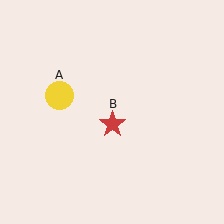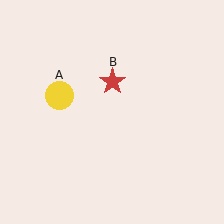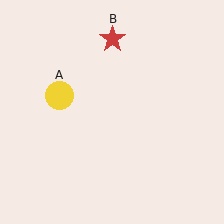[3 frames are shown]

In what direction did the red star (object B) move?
The red star (object B) moved up.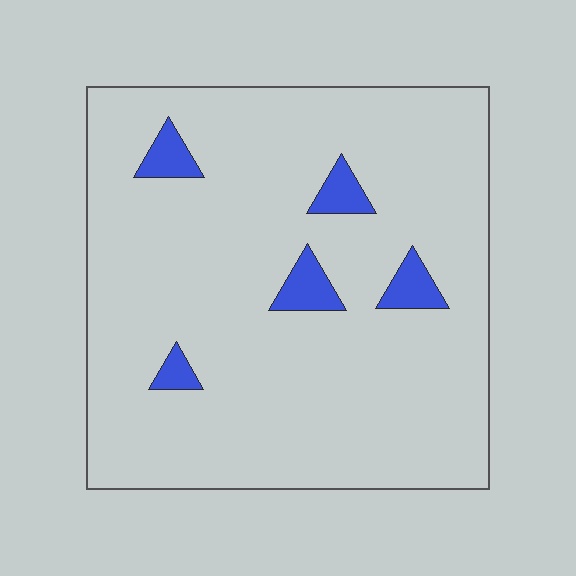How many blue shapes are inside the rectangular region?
5.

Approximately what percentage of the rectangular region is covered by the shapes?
Approximately 5%.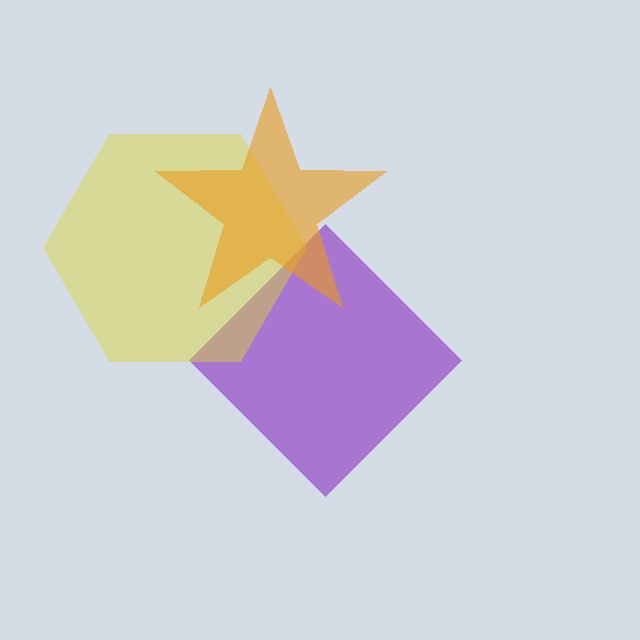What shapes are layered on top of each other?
The layered shapes are: a purple diamond, a yellow hexagon, an orange star.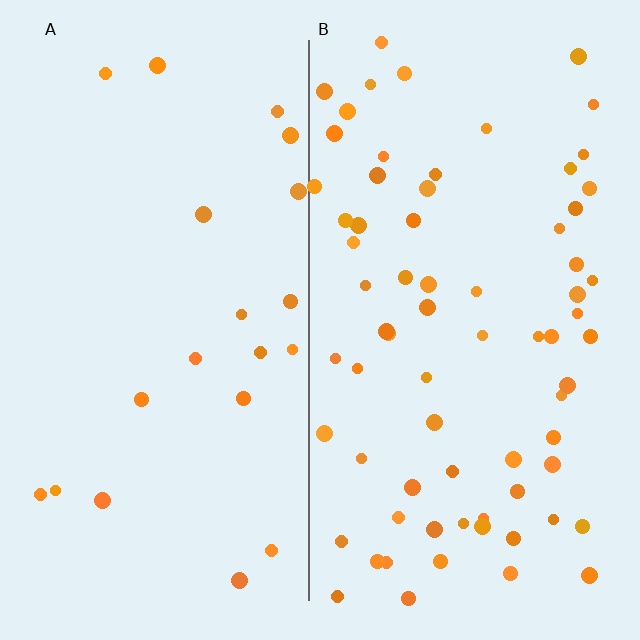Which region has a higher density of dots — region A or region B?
B (the right).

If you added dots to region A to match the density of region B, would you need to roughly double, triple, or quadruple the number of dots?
Approximately triple.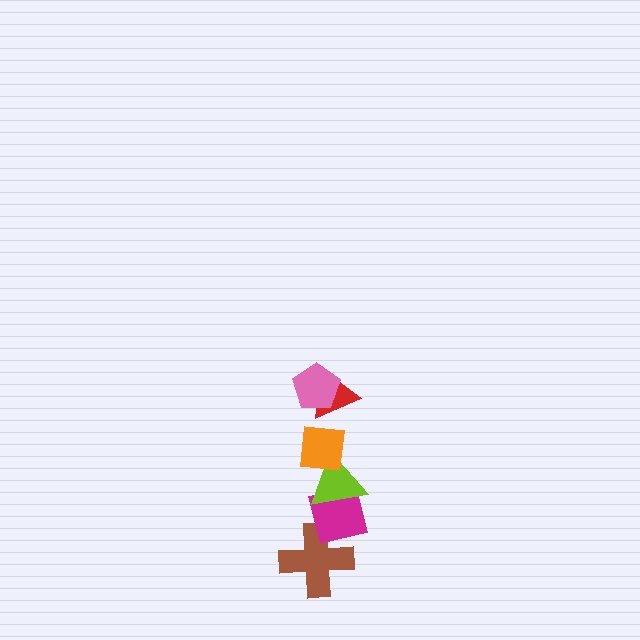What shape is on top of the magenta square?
The lime triangle is on top of the magenta square.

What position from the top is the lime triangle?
The lime triangle is 4th from the top.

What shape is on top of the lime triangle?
The orange square is on top of the lime triangle.